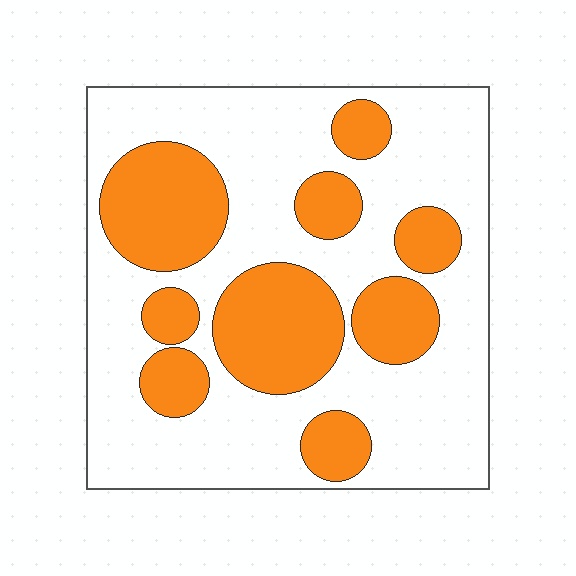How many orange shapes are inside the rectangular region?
9.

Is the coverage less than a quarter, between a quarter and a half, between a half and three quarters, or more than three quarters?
Between a quarter and a half.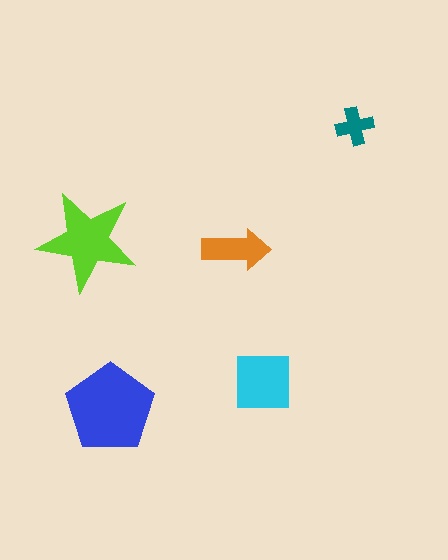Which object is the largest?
The blue pentagon.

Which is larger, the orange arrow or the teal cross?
The orange arrow.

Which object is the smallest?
The teal cross.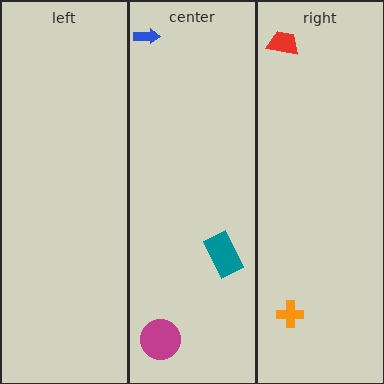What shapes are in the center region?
The magenta circle, the teal rectangle, the blue arrow.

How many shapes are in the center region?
3.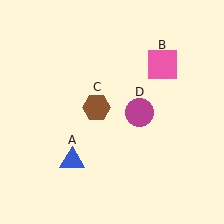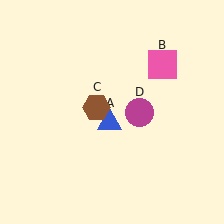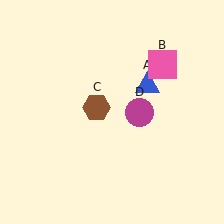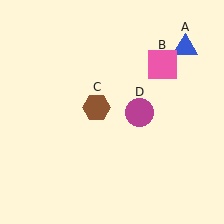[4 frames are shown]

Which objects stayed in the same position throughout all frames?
Pink square (object B) and brown hexagon (object C) and magenta circle (object D) remained stationary.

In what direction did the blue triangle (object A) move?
The blue triangle (object A) moved up and to the right.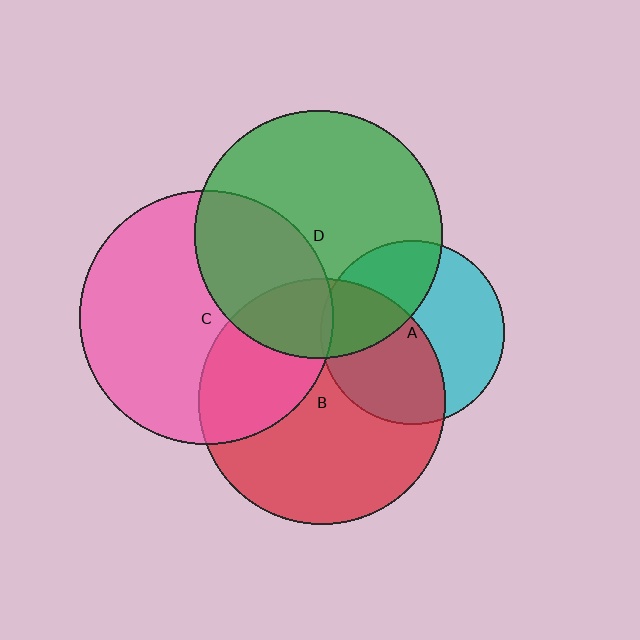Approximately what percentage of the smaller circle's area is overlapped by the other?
Approximately 35%.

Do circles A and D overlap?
Yes.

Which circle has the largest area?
Circle C (pink).